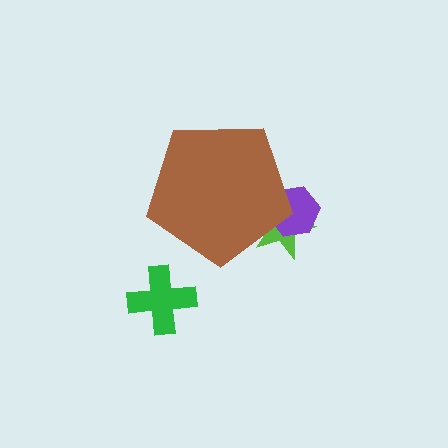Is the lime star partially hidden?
Yes, the lime star is partially hidden behind the brown pentagon.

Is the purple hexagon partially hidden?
Yes, the purple hexagon is partially hidden behind the brown pentagon.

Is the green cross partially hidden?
No, the green cross is fully visible.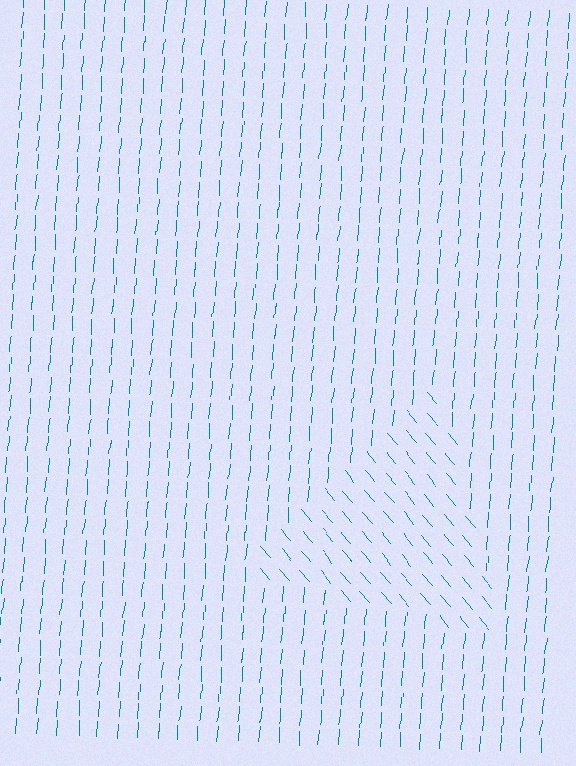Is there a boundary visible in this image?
Yes, there is a texture boundary formed by a change in line orientation.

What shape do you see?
I see a triangle.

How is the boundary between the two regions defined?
The boundary is defined purely by a change in line orientation (approximately 45 degrees difference). All lines are the same color and thickness.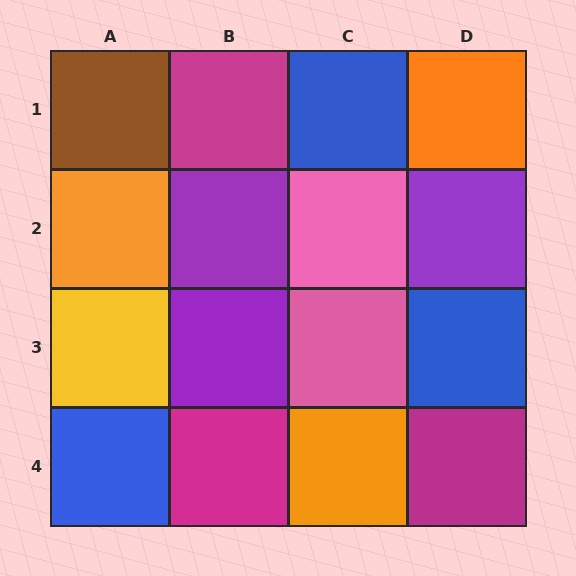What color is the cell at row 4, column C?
Orange.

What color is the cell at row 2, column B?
Purple.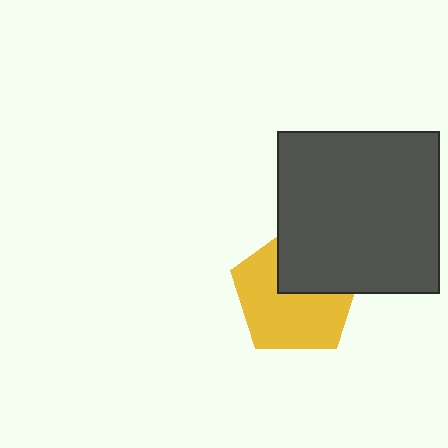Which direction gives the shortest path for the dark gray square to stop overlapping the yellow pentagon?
Moving toward the upper-right gives the shortest separation.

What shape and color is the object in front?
The object in front is a dark gray square.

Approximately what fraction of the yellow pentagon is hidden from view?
Roughly 36% of the yellow pentagon is hidden behind the dark gray square.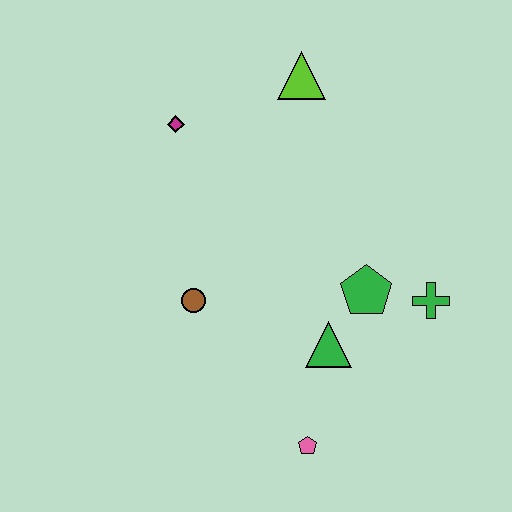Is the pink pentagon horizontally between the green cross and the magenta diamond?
Yes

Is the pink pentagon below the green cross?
Yes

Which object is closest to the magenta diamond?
The lime triangle is closest to the magenta diamond.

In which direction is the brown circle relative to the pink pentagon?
The brown circle is above the pink pentagon.